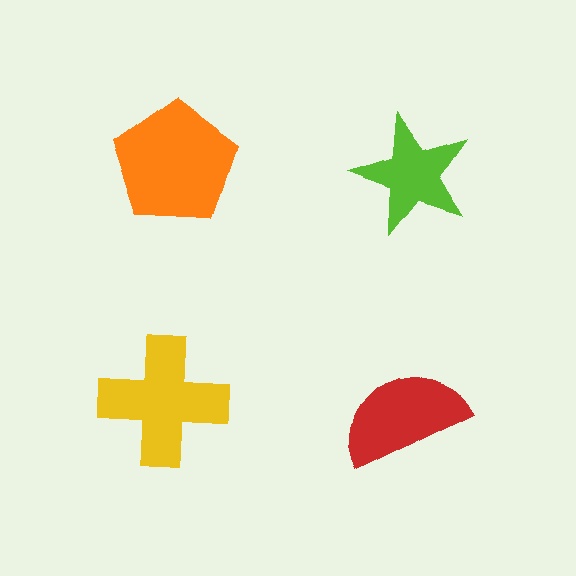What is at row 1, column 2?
A lime star.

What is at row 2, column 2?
A red semicircle.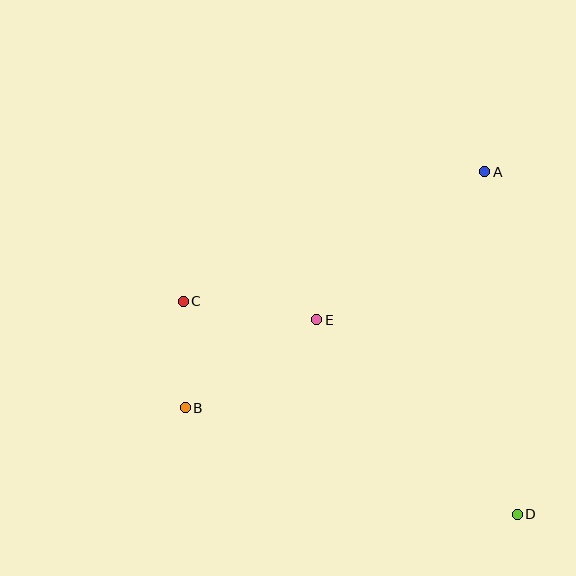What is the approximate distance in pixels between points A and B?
The distance between A and B is approximately 381 pixels.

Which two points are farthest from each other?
Points C and D are farthest from each other.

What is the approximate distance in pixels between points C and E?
The distance between C and E is approximately 135 pixels.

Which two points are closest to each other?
Points B and C are closest to each other.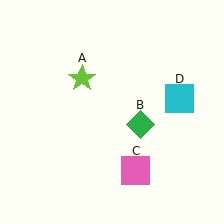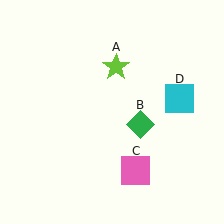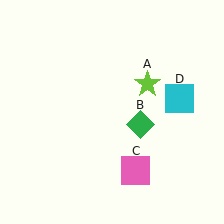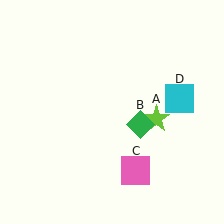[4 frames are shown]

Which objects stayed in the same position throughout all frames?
Green diamond (object B) and pink square (object C) and cyan square (object D) remained stationary.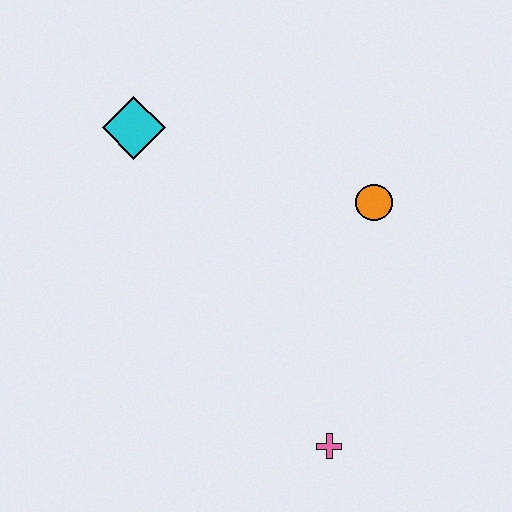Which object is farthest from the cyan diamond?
The pink cross is farthest from the cyan diamond.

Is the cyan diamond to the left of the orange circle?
Yes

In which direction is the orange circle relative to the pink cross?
The orange circle is above the pink cross.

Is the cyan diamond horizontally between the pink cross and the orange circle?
No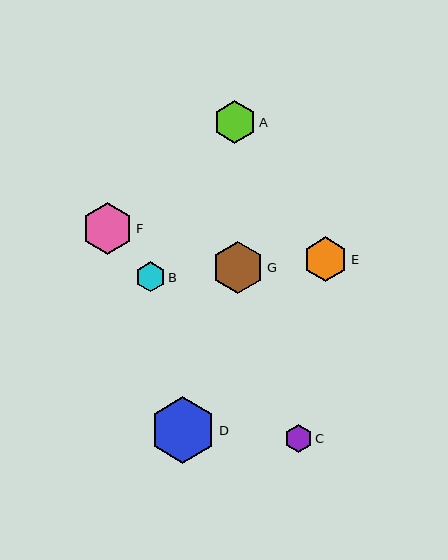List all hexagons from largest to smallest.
From largest to smallest: D, G, F, E, A, B, C.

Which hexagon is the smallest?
Hexagon C is the smallest with a size of approximately 27 pixels.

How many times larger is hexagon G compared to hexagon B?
Hexagon G is approximately 1.7 times the size of hexagon B.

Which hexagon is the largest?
Hexagon D is the largest with a size of approximately 67 pixels.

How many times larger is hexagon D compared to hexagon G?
Hexagon D is approximately 1.3 times the size of hexagon G.